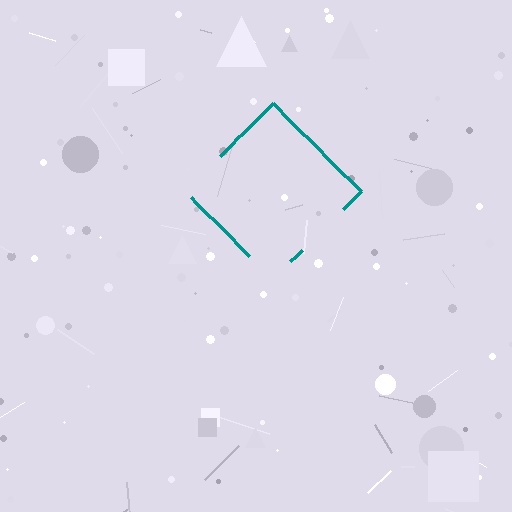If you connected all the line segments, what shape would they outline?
They would outline a diamond.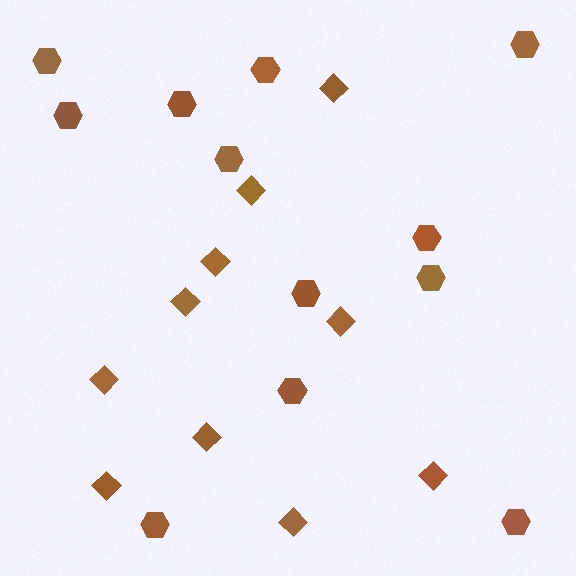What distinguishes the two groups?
There are 2 groups: one group of diamonds (10) and one group of hexagons (12).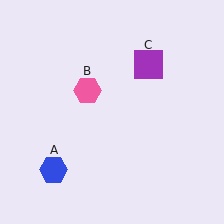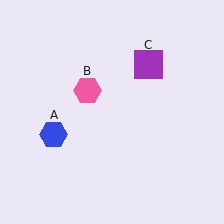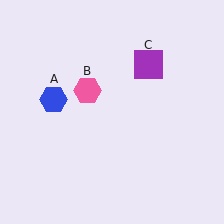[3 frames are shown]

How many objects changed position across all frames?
1 object changed position: blue hexagon (object A).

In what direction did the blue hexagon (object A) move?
The blue hexagon (object A) moved up.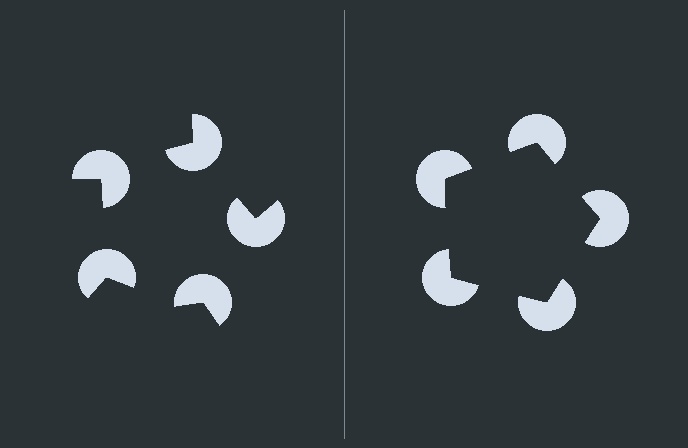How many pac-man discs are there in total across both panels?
10 — 5 on each side.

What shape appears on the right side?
An illusory pentagon.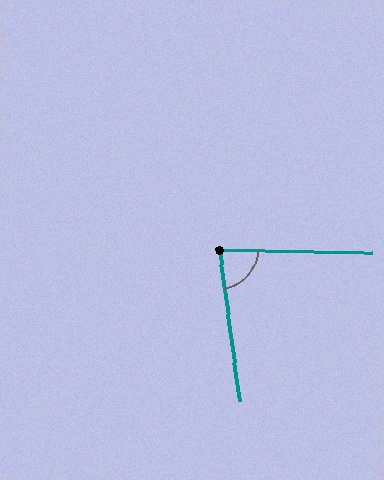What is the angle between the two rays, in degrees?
Approximately 82 degrees.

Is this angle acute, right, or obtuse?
It is acute.